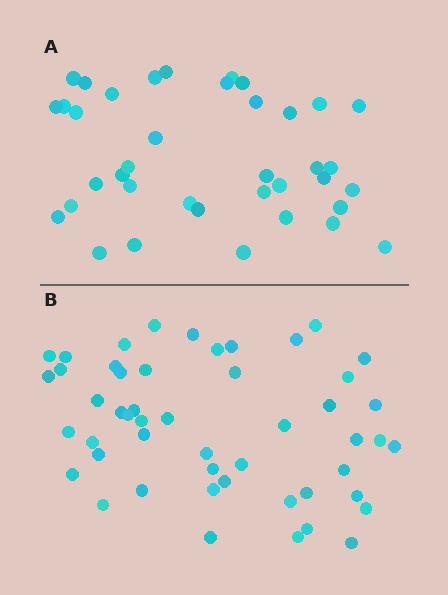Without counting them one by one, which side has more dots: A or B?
Region B (the bottom region) has more dots.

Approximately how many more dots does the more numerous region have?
Region B has roughly 12 or so more dots than region A.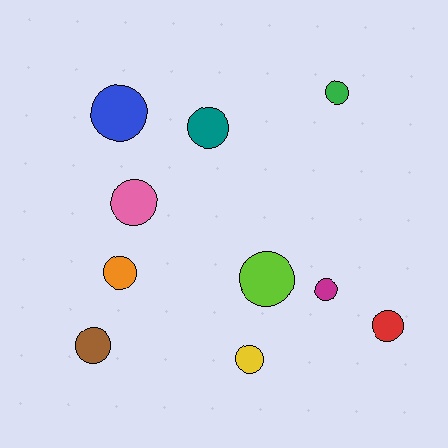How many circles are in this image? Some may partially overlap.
There are 10 circles.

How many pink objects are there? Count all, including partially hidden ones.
There is 1 pink object.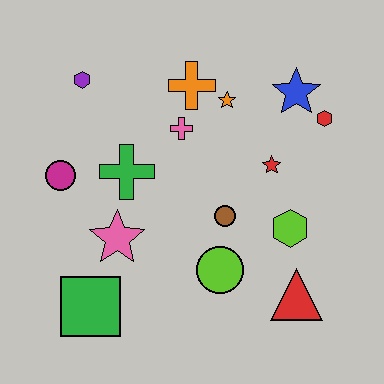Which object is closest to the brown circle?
The lime circle is closest to the brown circle.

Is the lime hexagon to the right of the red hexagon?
No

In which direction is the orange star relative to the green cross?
The orange star is to the right of the green cross.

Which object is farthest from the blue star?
The green square is farthest from the blue star.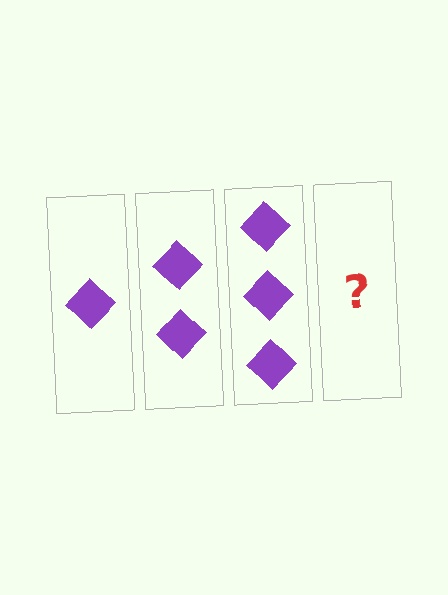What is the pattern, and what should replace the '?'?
The pattern is that each step adds one more diamond. The '?' should be 4 diamonds.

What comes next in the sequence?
The next element should be 4 diamonds.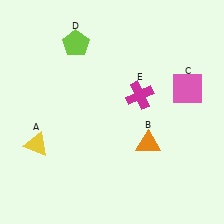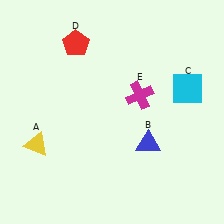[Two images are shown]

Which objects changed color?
B changed from orange to blue. C changed from pink to cyan. D changed from lime to red.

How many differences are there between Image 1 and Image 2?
There are 3 differences between the two images.